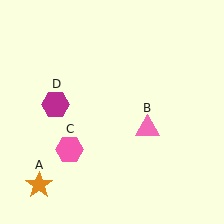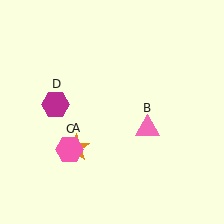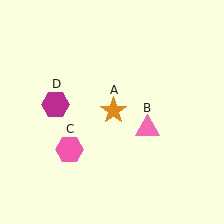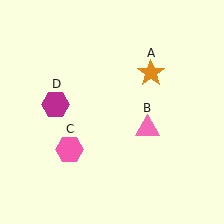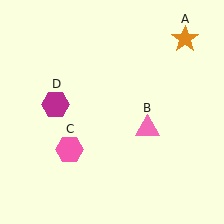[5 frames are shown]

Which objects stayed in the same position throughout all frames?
Pink triangle (object B) and pink hexagon (object C) and magenta hexagon (object D) remained stationary.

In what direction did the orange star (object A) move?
The orange star (object A) moved up and to the right.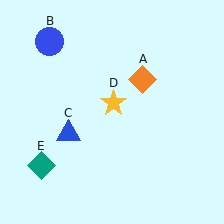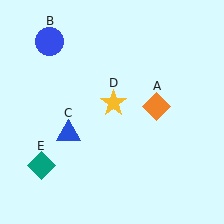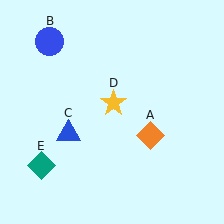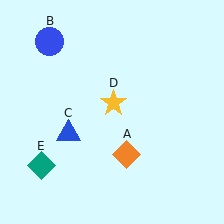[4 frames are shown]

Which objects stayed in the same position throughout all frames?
Blue circle (object B) and blue triangle (object C) and yellow star (object D) and teal diamond (object E) remained stationary.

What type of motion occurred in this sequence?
The orange diamond (object A) rotated clockwise around the center of the scene.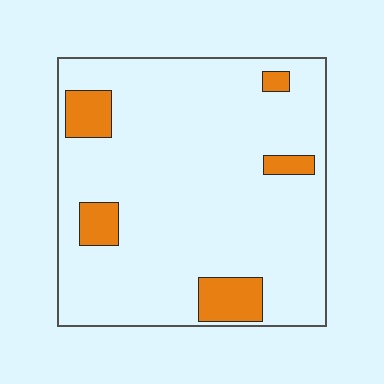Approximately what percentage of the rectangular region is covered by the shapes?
Approximately 10%.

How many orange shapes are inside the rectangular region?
5.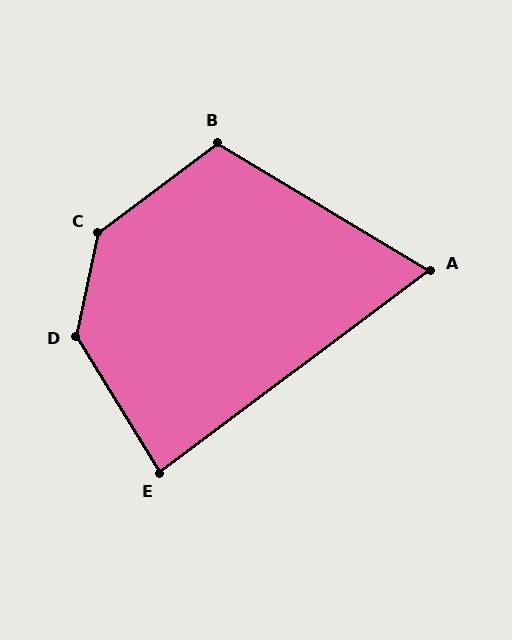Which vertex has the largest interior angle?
C, at approximately 139 degrees.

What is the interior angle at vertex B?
Approximately 112 degrees (obtuse).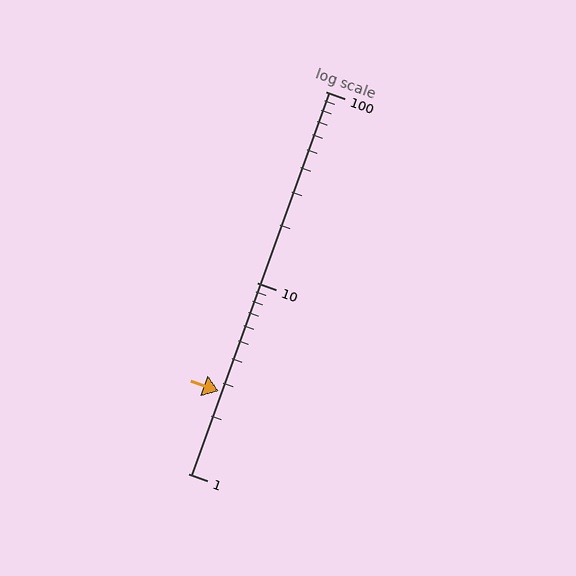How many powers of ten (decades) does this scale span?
The scale spans 2 decades, from 1 to 100.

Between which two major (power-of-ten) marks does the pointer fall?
The pointer is between 1 and 10.